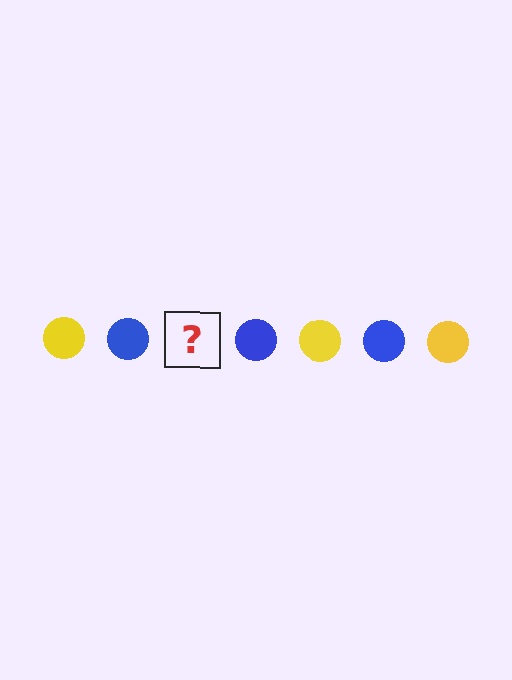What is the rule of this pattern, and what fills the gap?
The rule is that the pattern cycles through yellow, blue circles. The gap should be filled with a yellow circle.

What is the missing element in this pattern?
The missing element is a yellow circle.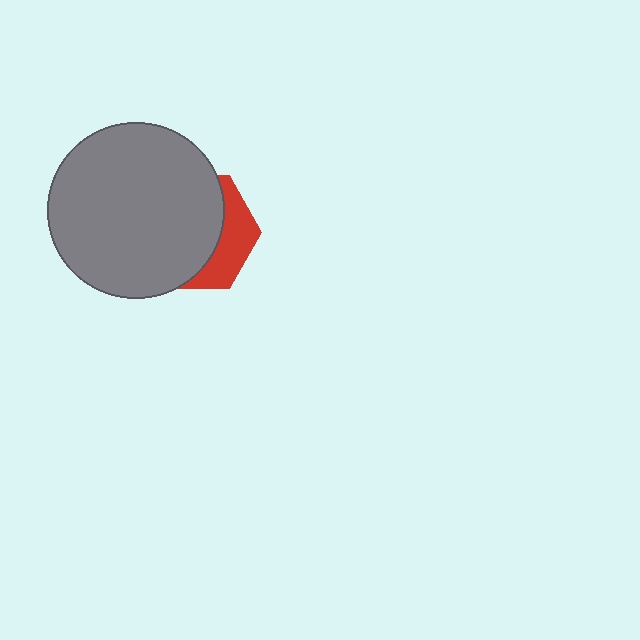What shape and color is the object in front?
The object in front is a gray circle.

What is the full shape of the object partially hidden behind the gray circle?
The partially hidden object is a red hexagon.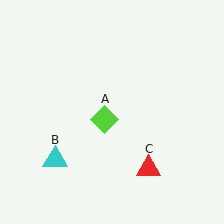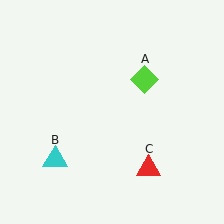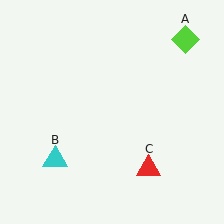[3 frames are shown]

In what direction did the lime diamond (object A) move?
The lime diamond (object A) moved up and to the right.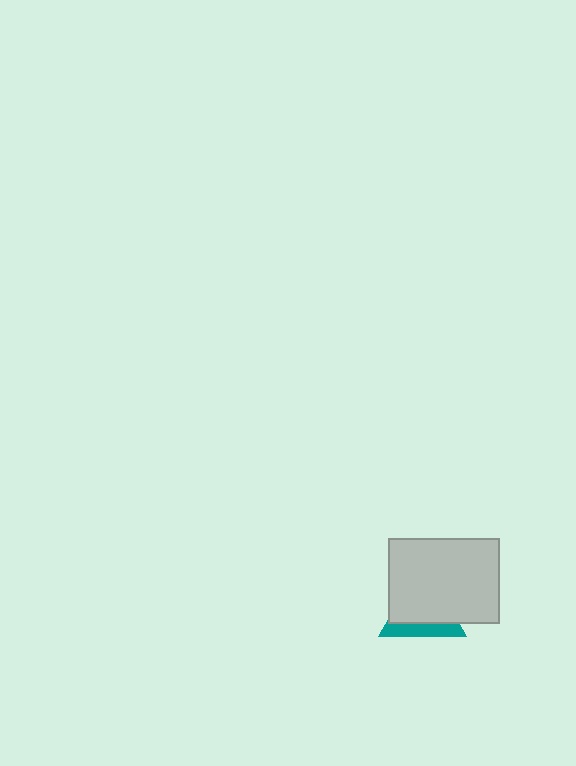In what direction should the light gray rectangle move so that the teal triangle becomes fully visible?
The light gray rectangle should move toward the upper-right. That is the shortest direction to clear the overlap and leave the teal triangle fully visible.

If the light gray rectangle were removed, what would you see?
You would see the complete teal triangle.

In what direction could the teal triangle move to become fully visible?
The teal triangle could move toward the lower-left. That would shift it out from behind the light gray rectangle entirely.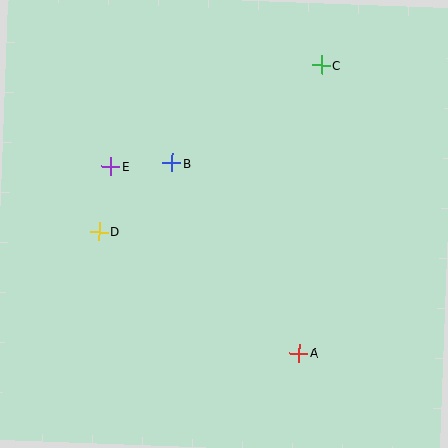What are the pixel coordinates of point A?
Point A is at (299, 353).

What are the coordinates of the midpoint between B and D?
The midpoint between B and D is at (135, 197).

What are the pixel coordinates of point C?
Point C is at (321, 65).